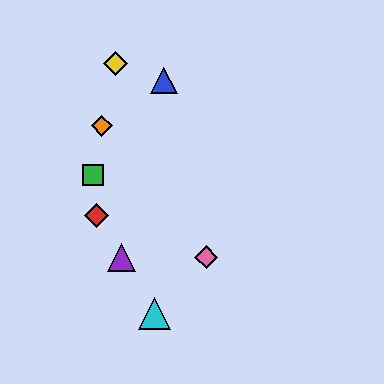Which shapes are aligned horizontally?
The purple triangle, the pink diamond are aligned horizontally.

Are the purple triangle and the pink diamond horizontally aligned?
Yes, both are at y≈257.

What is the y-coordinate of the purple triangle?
The purple triangle is at y≈257.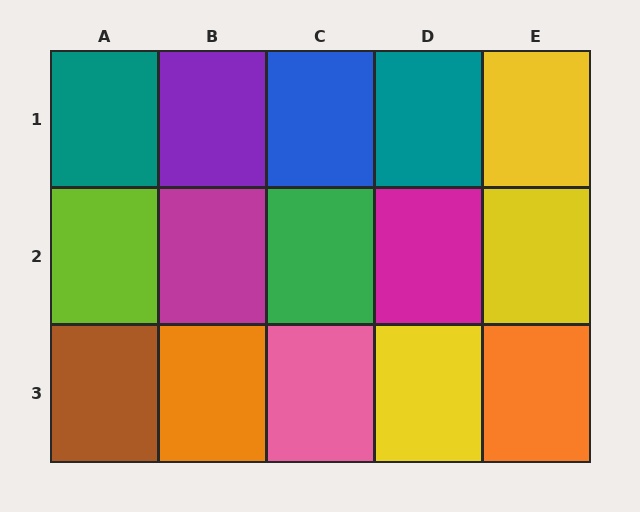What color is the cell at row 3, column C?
Pink.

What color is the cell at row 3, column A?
Brown.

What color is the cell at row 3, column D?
Yellow.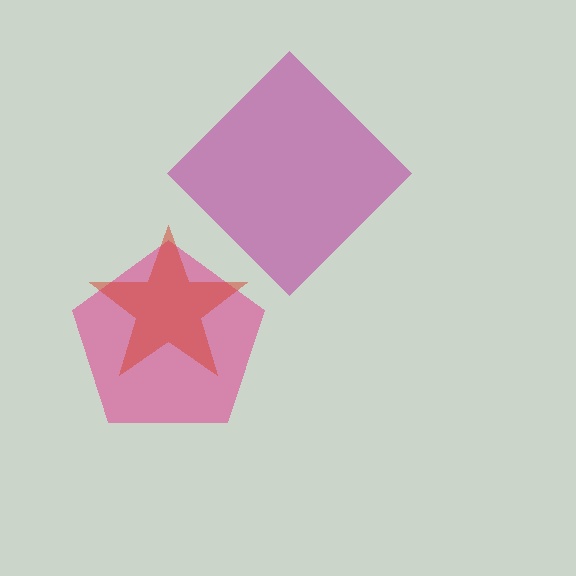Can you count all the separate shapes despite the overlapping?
Yes, there are 3 separate shapes.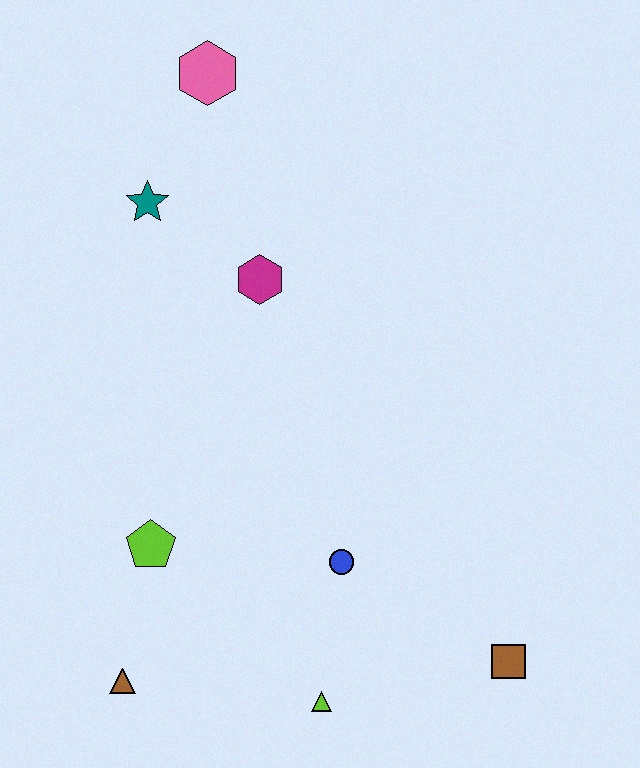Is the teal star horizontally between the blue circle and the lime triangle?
No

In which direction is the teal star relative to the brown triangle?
The teal star is above the brown triangle.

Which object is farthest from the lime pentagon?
The pink hexagon is farthest from the lime pentagon.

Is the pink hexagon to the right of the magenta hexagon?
No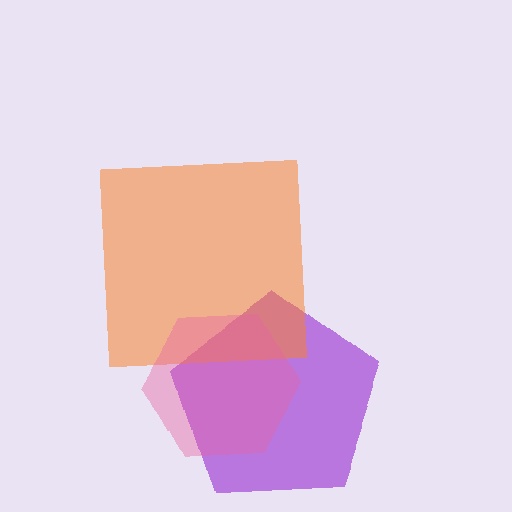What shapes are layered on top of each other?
The layered shapes are: a purple pentagon, an orange square, a pink hexagon.